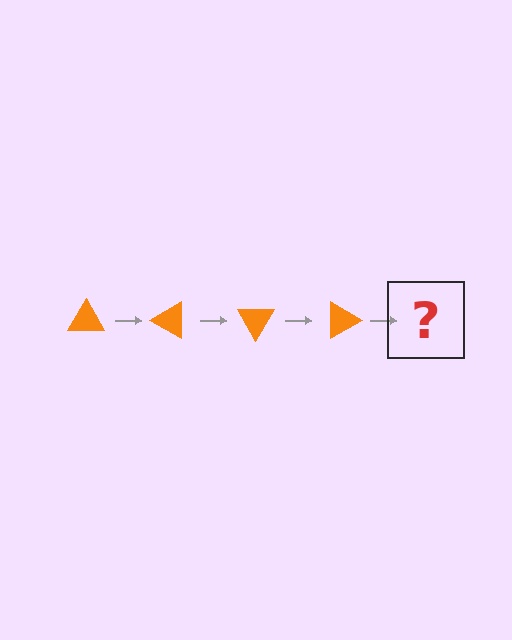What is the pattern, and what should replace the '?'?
The pattern is that the triangle rotates 30 degrees each step. The '?' should be an orange triangle rotated 120 degrees.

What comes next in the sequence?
The next element should be an orange triangle rotated 120 degrees.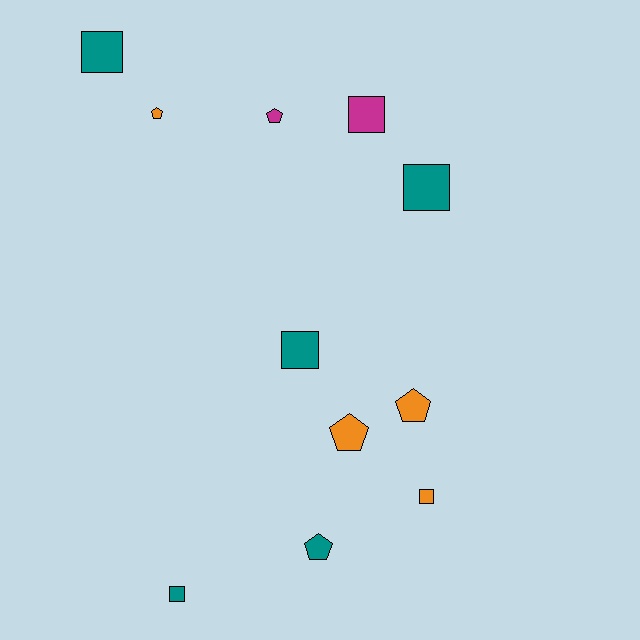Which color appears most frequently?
Teal, with 5 objects.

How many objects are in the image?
There are 11 objects.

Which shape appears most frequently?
Square, with 6 objects.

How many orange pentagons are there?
There are 3 orange pentagons.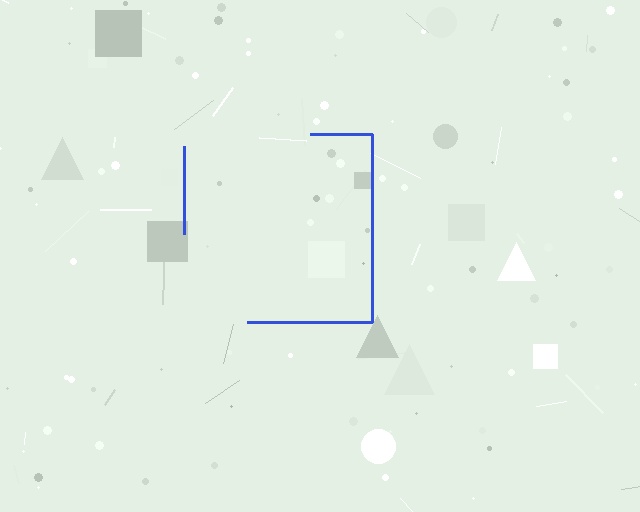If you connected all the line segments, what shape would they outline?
They would outline a square.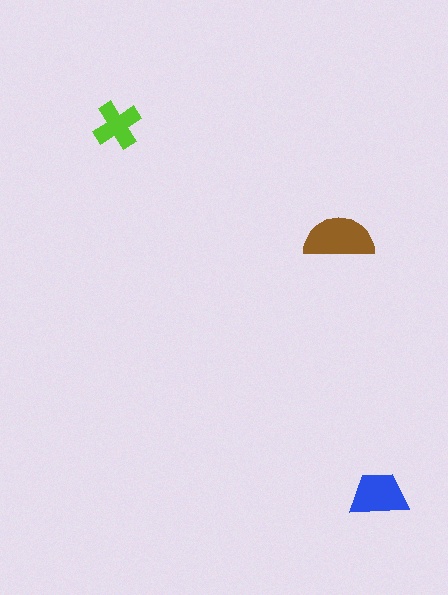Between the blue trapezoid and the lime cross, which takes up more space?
The blue trapezoid.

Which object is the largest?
The brown semicircle.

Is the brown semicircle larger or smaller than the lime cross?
Larger.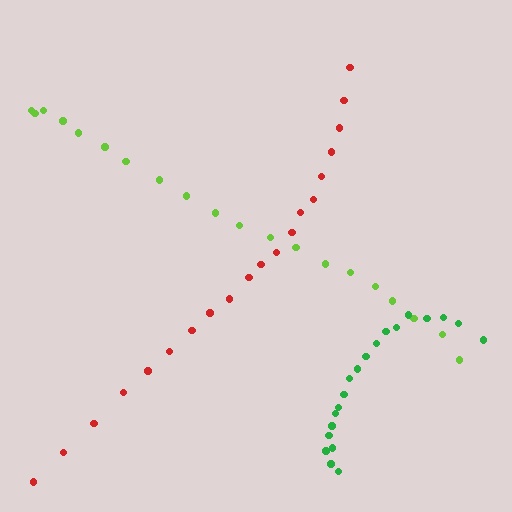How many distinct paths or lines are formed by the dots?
There are 3 distinct paths.